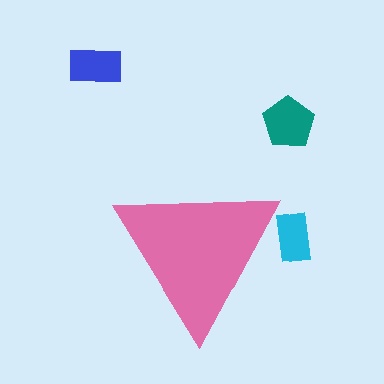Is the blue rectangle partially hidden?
No, the blue rectangle is fully visible.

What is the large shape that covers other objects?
A pink triangle.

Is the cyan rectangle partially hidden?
Yes, the cyan rectangle is partially hidden behind the pink triangle.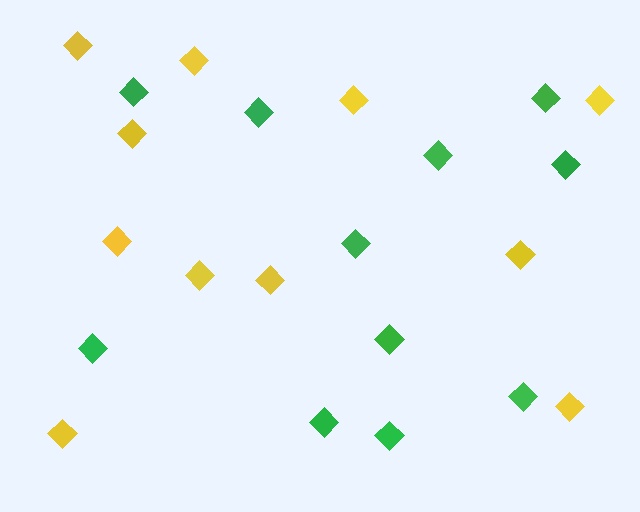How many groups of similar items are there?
There are 2 groups: one group of green diamonds (11) and one group of yellow diamonds (11).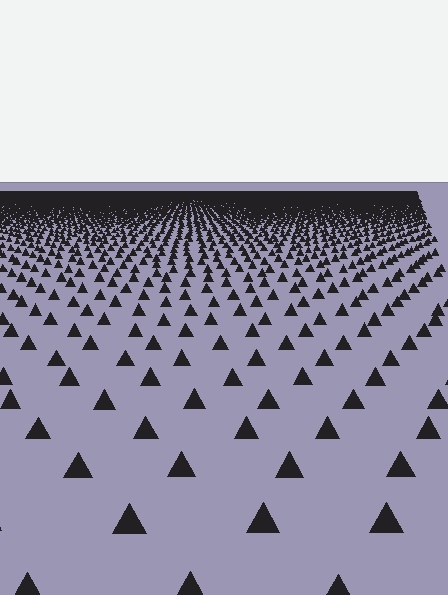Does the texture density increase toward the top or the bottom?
Density increases toward the top.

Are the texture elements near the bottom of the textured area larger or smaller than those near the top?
Larger. Near the bottom, elements are closer to the viewer and appear at a bigger on-screen size.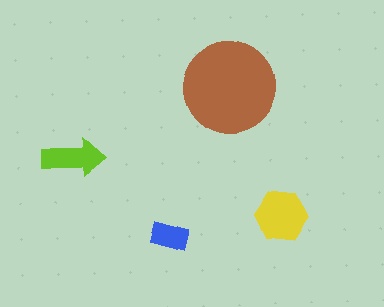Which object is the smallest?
The blue rectangle.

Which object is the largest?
The brown circle.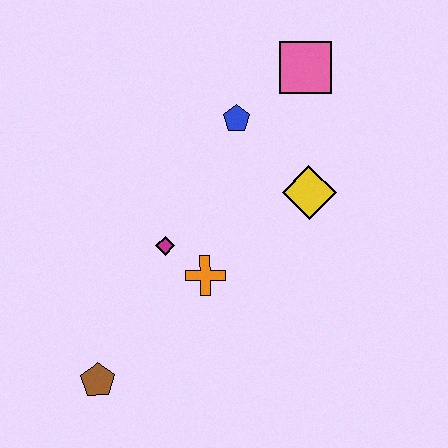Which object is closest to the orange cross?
The magenta diamond is closest to the orange cross.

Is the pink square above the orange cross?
Yes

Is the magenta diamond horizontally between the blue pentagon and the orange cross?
No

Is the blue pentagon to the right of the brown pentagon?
Yes